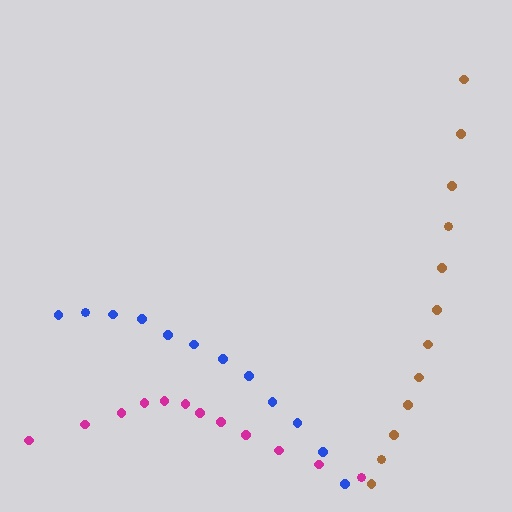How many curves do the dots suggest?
There are 3 distinct paths.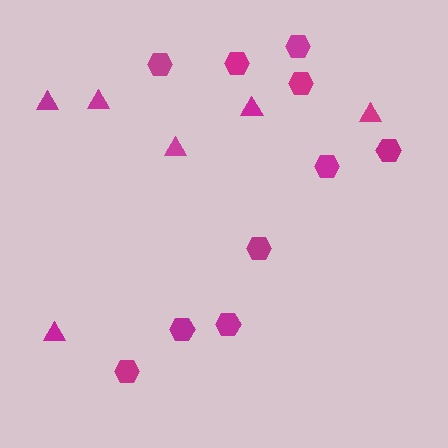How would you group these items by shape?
There are 2 groups: one group of hexagons (10) and one group of triangles (6).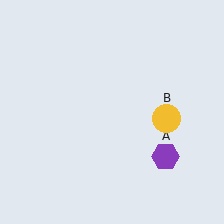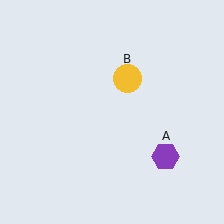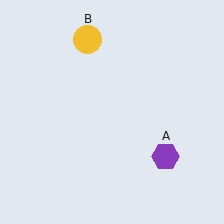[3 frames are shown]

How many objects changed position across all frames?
1 object changed position: yellow circle (object B).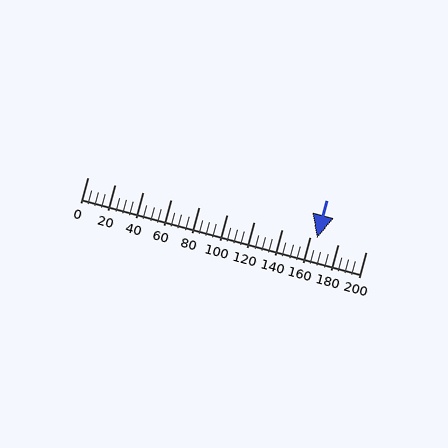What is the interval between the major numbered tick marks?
The major tick marks are spaced 20 units apart.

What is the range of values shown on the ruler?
The ruler shows values from 0 to 200.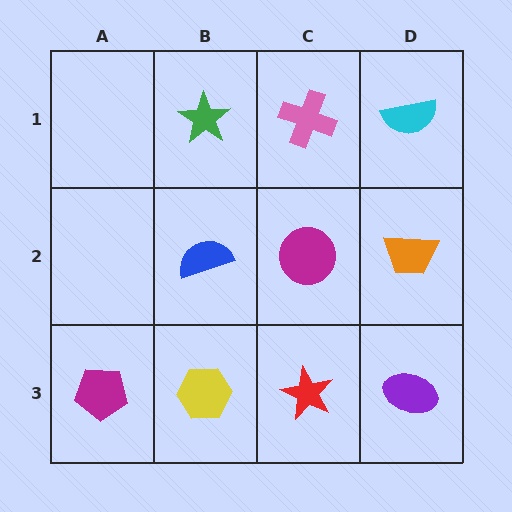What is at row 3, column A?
A magenta pentagon.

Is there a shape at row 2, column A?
No, that cell is empty.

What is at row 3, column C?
A red star.